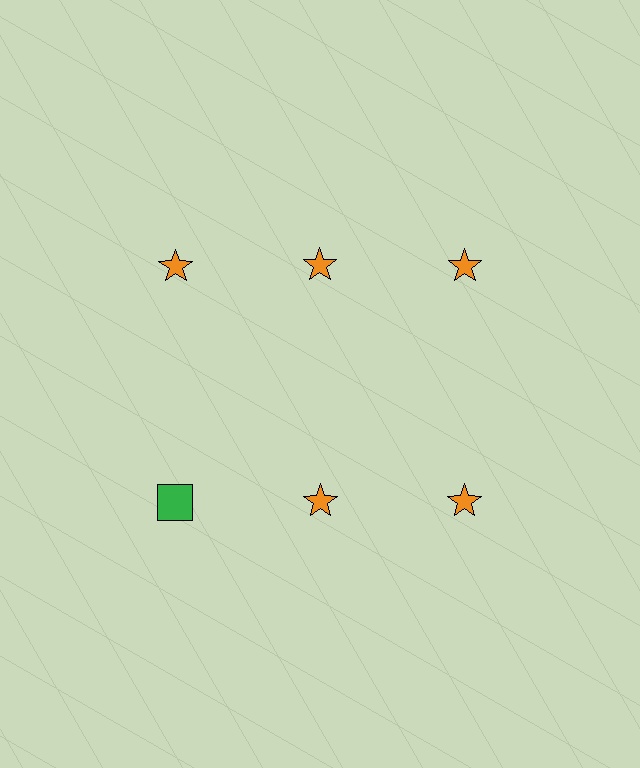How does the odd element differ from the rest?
It differs in both color (green instead of orange) and shape (square instead of star).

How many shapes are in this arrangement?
There are 6 shapes arranged in a grid pattern.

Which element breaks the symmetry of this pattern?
The green square in the second row, leftmost column breaks the symmetry. All other shapes are orange stars.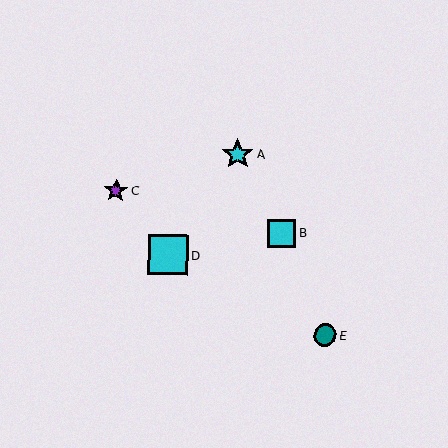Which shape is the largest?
The cyan square (labeled D) is the largest.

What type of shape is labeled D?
Shape D is a cyan square.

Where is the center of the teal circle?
The center of the teal circle is at (325, 335).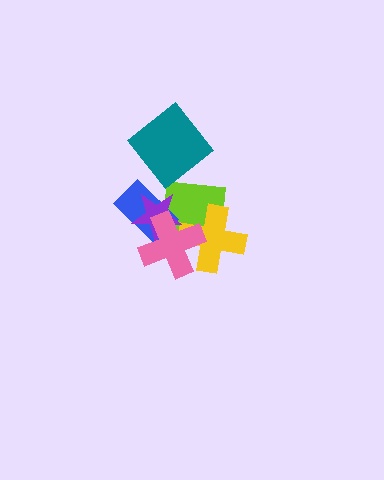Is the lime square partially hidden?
Yes, it is partially covered by another shape.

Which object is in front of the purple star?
The pink cross is in front of the purple star.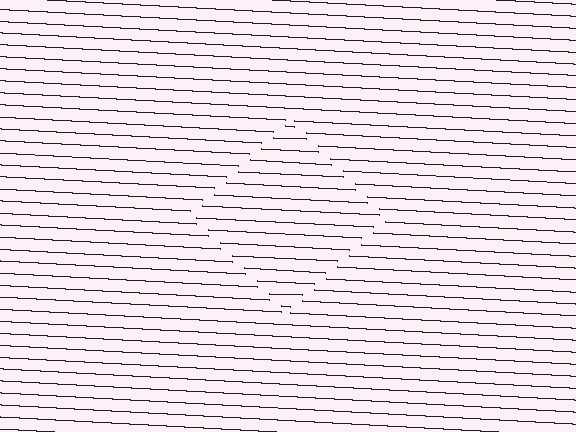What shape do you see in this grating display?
An illusory square. The interior of the shape contains the same grating, shifted by half a period — the contour is defined by the phase discontinuity where line-ends from the inner and outer gratings abut.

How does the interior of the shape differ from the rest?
The interior of the shape contains the same grating, shifted by half a period — the contour is defined by the phase discontinuity where line-ends from the inner and outer gratings abut.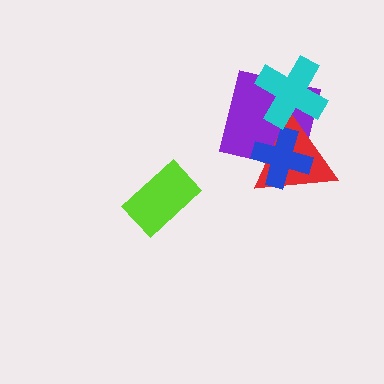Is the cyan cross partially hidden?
No, no other shape covers it.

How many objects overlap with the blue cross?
2 objects overlap with the blue cross.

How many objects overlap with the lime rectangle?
0 objects overlap with the lime rectangle.